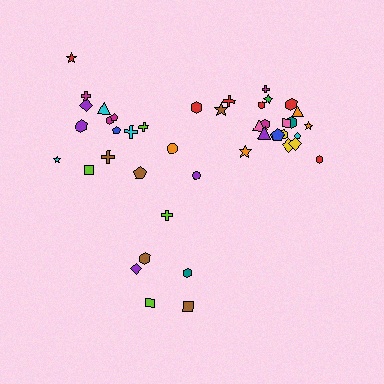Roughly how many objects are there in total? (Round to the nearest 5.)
Roughly 45 objects in total.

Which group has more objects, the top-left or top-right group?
The top-right group.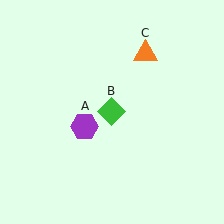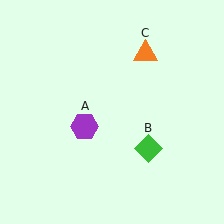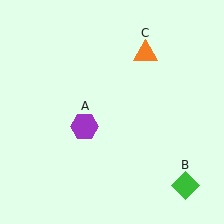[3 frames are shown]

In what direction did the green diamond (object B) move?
The green diamond (object B) moved down and to the right.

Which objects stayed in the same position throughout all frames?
Purple hexagon (object A) and orange triangle (object C) remained stationary.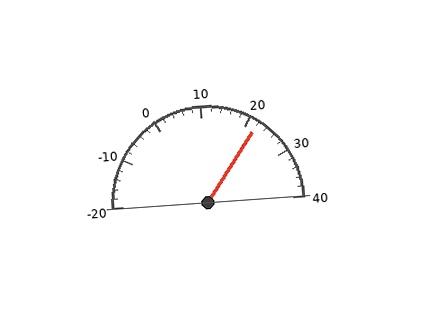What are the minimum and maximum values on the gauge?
The gauge ranges from -20 to 40.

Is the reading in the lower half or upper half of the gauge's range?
The reading is in the upper half of the range (-20 to 40).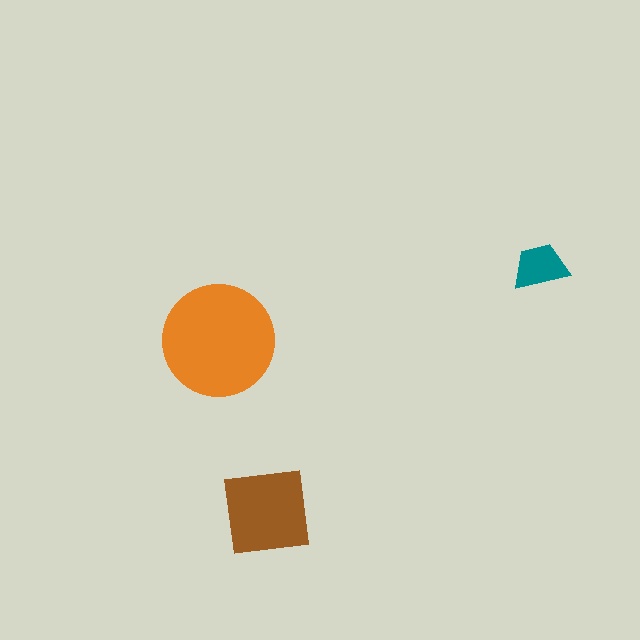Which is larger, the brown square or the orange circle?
The orange circle.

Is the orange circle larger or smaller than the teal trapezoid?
Larger.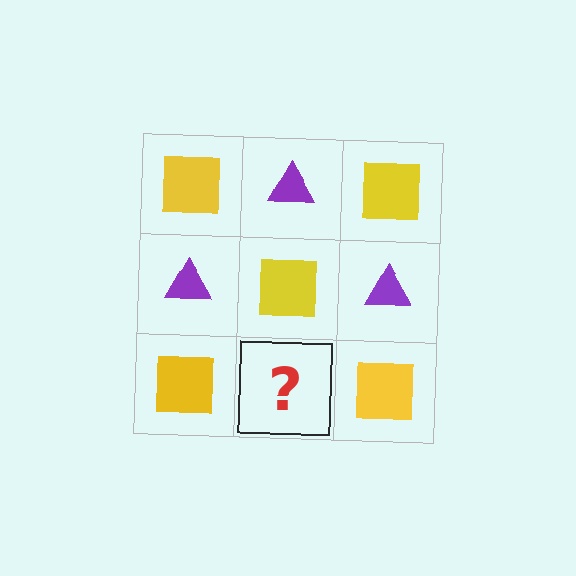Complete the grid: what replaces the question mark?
The question mark should be replaced with a purple triangle.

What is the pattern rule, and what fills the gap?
The rule is that it alternates yellow square and purple triangle in a checkerboard pattern. The gap should be filled with a purple triangle.